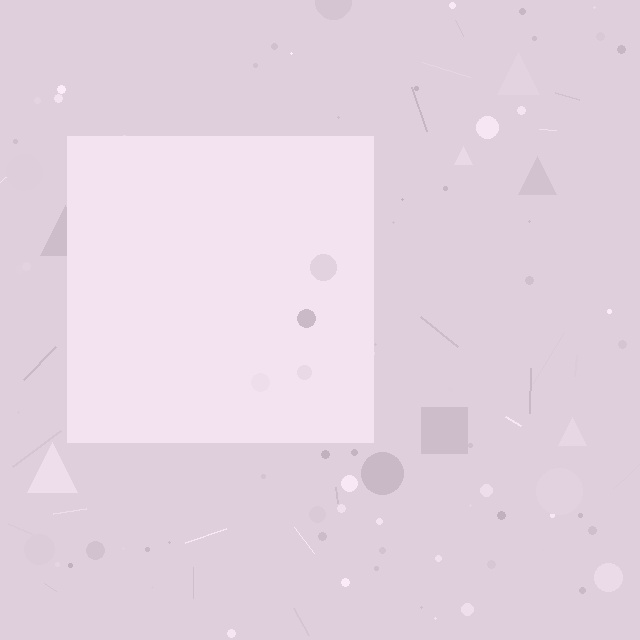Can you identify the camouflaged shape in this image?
The camouflaged shape is a square.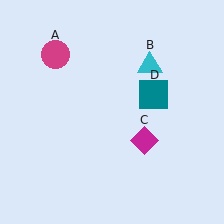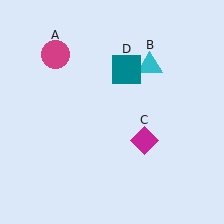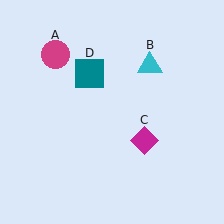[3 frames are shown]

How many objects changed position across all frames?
1 object changed position: teal square (object D).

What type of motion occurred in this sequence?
The teal square (object D) rotated counterclockwise around the center of the scene.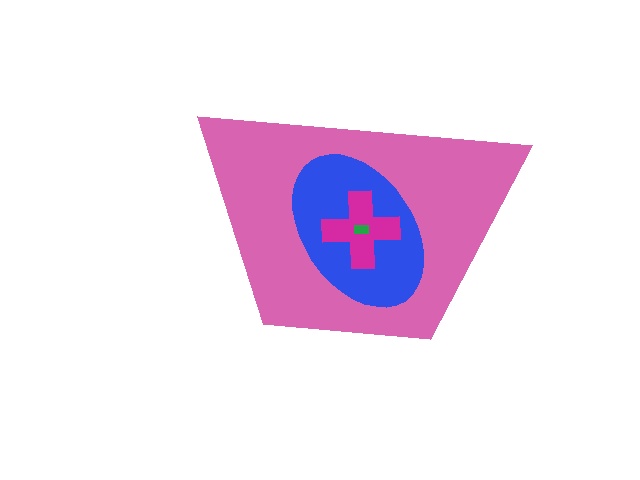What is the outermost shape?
The pink trapezoid.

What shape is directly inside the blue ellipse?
The magenta cross.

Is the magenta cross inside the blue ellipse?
Yes.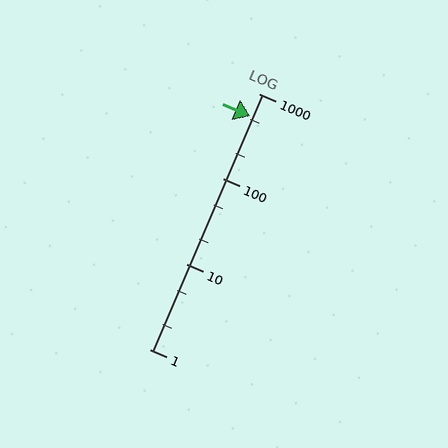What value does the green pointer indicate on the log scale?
The pointer indicates approximately 540.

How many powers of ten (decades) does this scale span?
The scale spans 3 decades, from 1 to 1000.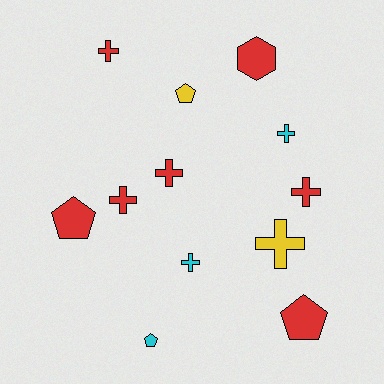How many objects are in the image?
There are 12 objects.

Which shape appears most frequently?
Cross, with 7 objects.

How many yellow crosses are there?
There is 1 yellow cross.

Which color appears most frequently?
Red, with 7 objects.